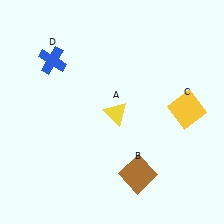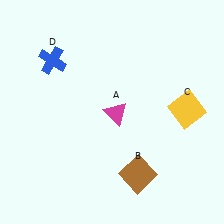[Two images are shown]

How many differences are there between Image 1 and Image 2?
There is 1 difference between the two images.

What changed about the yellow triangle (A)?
In Image 1, A is yellow. In Image 2, it changed to magenta.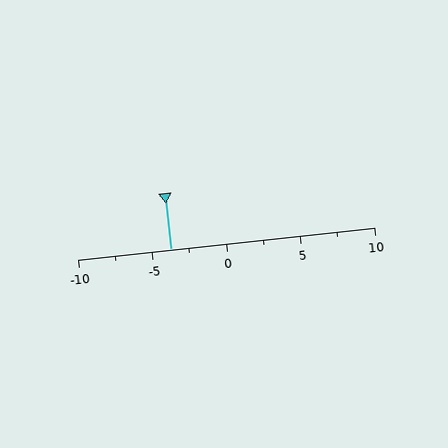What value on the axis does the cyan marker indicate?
The marker indicates approximately -3.8.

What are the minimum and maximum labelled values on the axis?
The axis runs from -10 to 10.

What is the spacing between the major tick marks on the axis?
The major ticks are spaced 5 apart.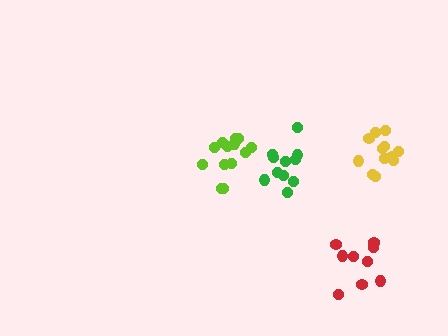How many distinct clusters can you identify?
There are 4 distinct clusters.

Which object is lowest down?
The red cluster is bottommost.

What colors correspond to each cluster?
The clusters are colored: red, lime, green, yellow.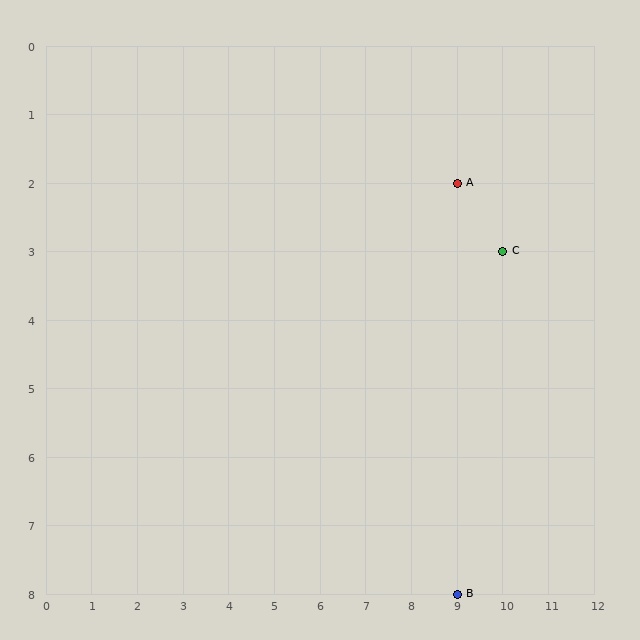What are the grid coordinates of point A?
Point A is at grid coordinates (9, 2).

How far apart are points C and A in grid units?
Points C and A are 1 column and 1 row apart (about 1.4 grid units diagonally).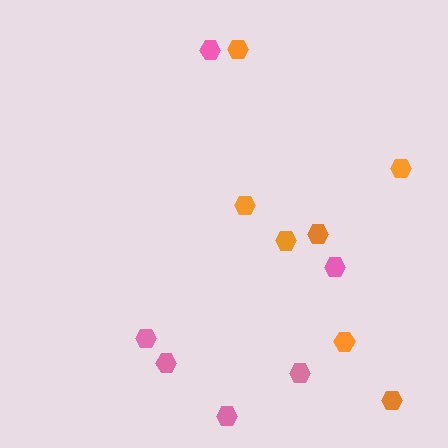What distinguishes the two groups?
There are 2 groups: one group of pink hexagons (6) and one group of orange hexagons (7).